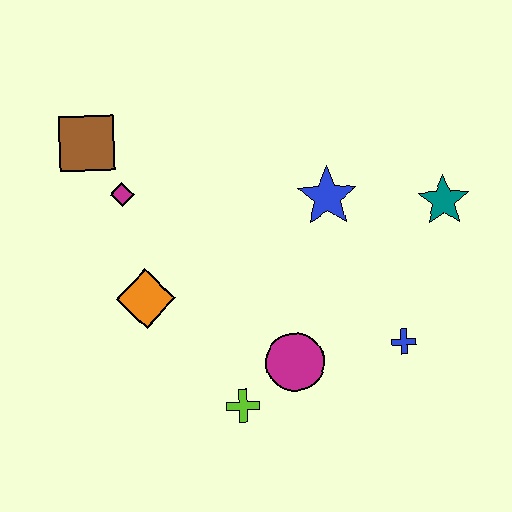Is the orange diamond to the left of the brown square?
No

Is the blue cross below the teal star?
Yes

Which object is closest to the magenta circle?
The lime cross is closest to the magenta circle.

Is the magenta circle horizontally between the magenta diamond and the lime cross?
No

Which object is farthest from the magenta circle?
The brown square is farthest from the magenta circle.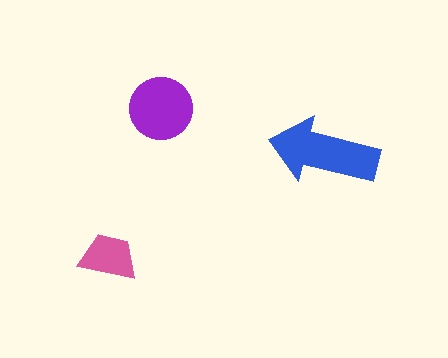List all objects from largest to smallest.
The blue arrow, the purple circle, the pink trapezoid.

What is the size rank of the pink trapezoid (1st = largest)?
3rd.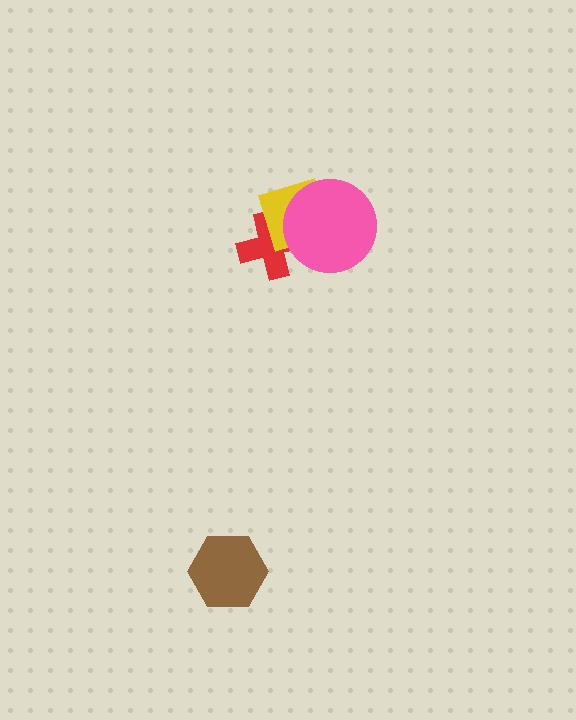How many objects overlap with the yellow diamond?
2 objects overlap with the yellow diamond.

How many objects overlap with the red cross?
2 objects overlap with the red cross.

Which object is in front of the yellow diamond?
The pink circle is in front of the yellow diamond.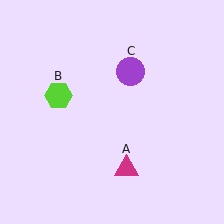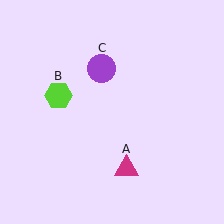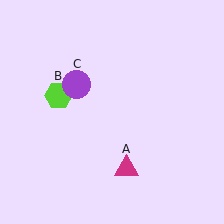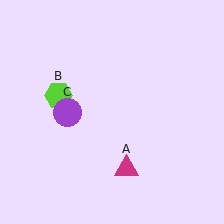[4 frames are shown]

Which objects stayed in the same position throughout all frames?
Magenta triangle (object A) and lime hexagon (object B) remained stationary.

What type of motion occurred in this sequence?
The purple circle (object C) rotated counterclockwise around the center of the scene.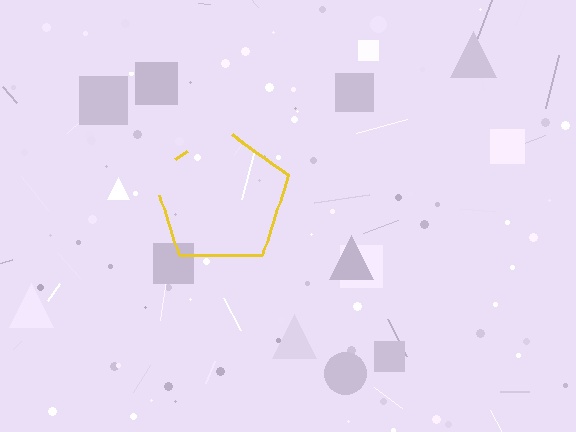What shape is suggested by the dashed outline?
The dashed outline suggests a pentagon.